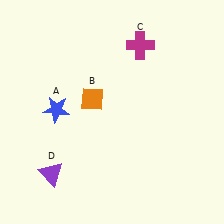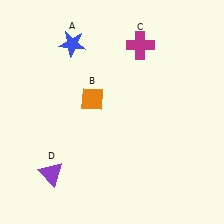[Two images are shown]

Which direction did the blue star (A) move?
The blue star (A) moved up.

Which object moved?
The blue star (A) moved up.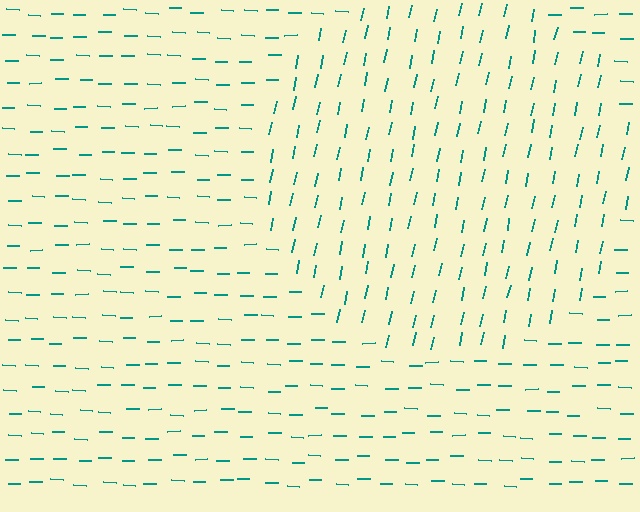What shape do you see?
I see a circle.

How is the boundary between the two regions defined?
The boundary is defined purely by a change in line orientation (approximately 80 degrees difference). All lines are the same color and thickness.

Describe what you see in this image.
The image is filled with small teal line segments. A circle region in the image has lines oriented differently from the surrounding lines, creating a visible texture boundary.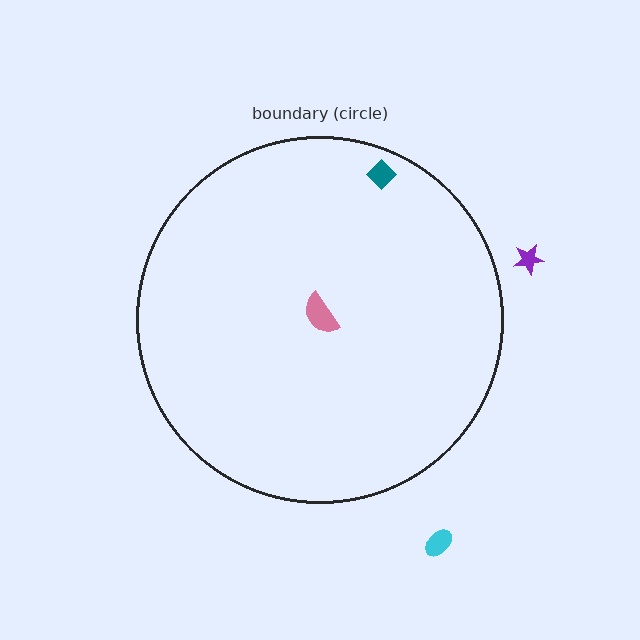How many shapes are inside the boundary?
2 inside, 2 outside.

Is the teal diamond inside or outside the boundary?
Inside.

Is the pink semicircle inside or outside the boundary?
Inside.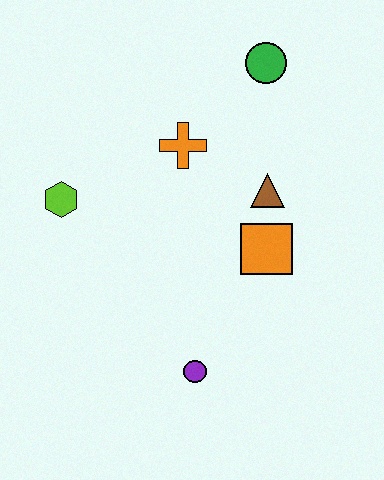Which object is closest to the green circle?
The orange cross is closest to the green circle.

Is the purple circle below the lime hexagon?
Yes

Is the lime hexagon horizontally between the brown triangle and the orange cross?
No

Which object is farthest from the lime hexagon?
The green circle is farthest from the lime hexagon.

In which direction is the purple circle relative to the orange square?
The purple circle is below the orange square.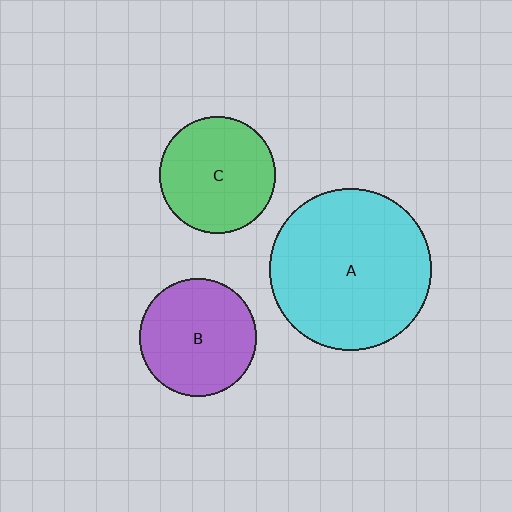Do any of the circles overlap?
No, none of the circles overlap.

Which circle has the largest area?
Circle A (cyan).